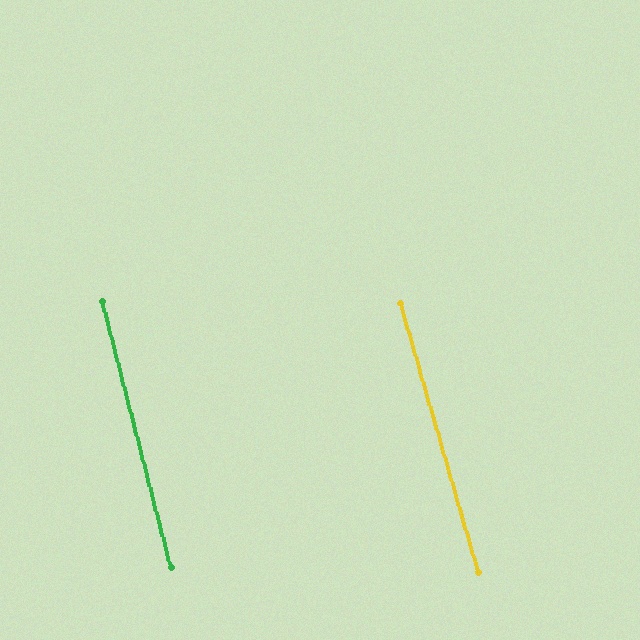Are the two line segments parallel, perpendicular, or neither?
Parallel — their directions differ by only 1.6°.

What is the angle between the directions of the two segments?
Approximately 2 degrees.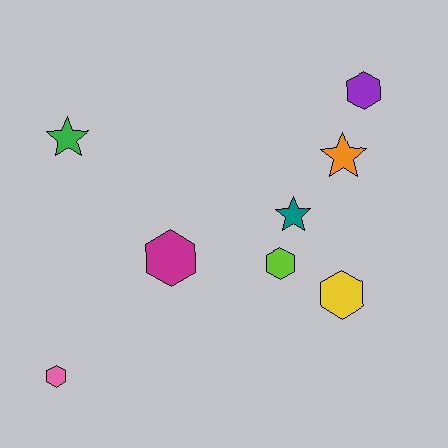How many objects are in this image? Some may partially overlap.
There are 8 objects.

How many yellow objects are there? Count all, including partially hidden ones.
There is 1 yellow object.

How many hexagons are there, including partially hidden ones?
There are 5 hexagons.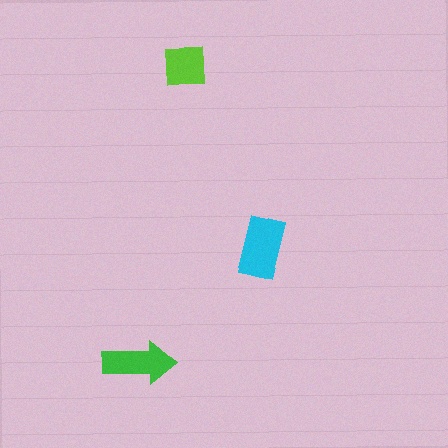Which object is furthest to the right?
The cyan rectangle is rightmost.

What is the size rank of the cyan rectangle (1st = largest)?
1st.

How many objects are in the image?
There are 3 objects in the image.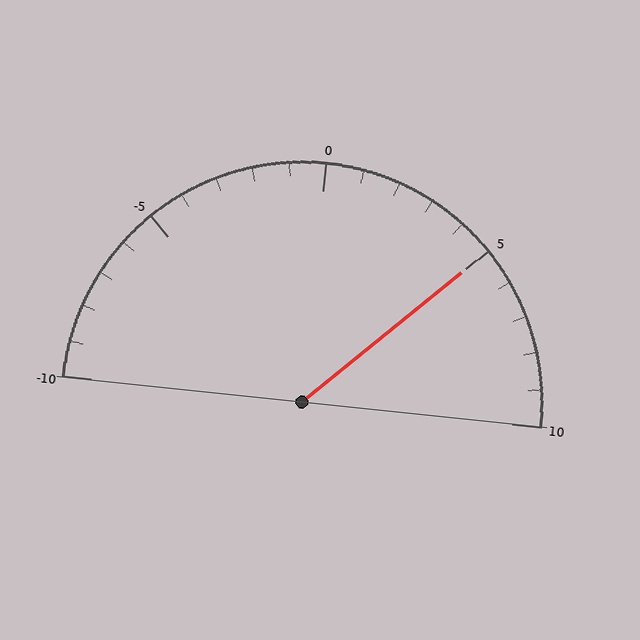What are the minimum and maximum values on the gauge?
The gauge ranges from -10 to 10.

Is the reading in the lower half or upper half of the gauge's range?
The reading is in the upper half of the range (-10 to 10).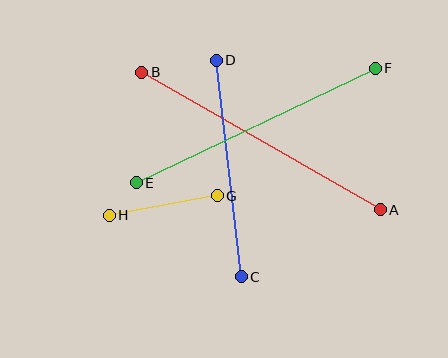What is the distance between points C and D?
The distance is approximately 218 pixels.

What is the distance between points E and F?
The distance is approximately 265 pixels.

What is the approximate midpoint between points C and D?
The midpoint is at approximately (229, 168) pixels.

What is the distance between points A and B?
The distance is approximately 276 pixels.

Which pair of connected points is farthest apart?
Points A and B are farthest apart.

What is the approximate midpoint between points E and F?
The midpoint is at approximately (256, 126) pixels.